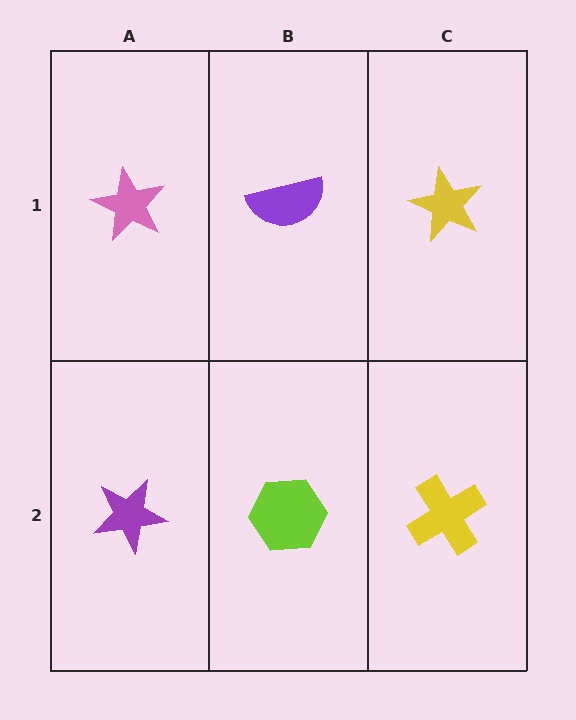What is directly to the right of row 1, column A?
A purple semicircle.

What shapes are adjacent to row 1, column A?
A purple star (row 2, column A), a purple semicircle (row 1, column B).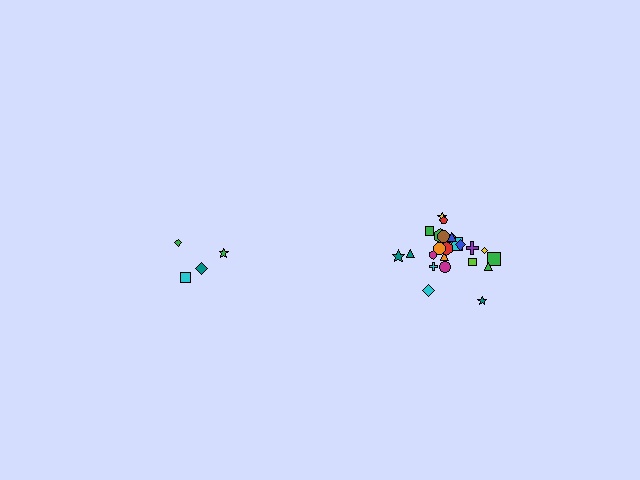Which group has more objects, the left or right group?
The right group.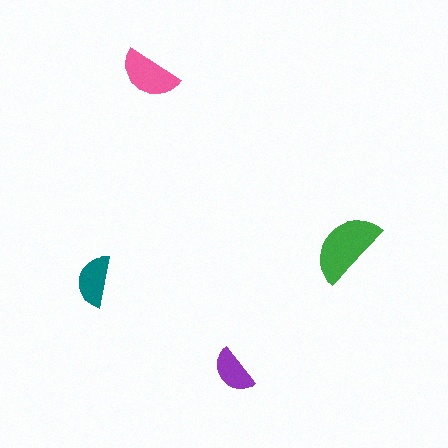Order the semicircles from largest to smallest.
the green one, the pink one, the teal one, the purple one.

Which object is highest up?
The pink semicircle is topmost.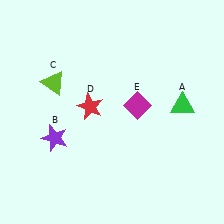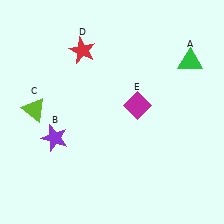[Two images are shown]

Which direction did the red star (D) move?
The red star (D) moved up.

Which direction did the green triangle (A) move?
The green triangle (A) moved up.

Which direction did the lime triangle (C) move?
The lime triangle (C) moved down.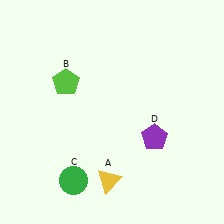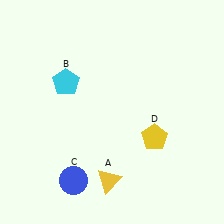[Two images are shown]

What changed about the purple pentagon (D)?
In Image 1, D is purple. In Image 2, it changed to yellow.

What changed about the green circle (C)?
In Image 1, C is green. In Image 2, it changed to blue.